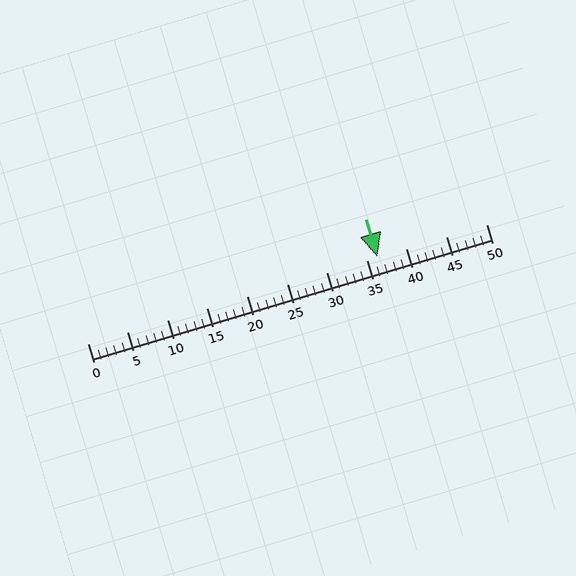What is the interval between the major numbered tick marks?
The major tick marks are spaced 5 units apart.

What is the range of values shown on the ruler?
The ruler shows values from 0 to 50.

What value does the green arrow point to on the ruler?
The green arrow points to approximately 36.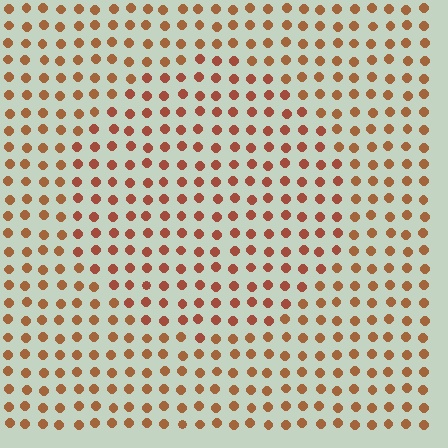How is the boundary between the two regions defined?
The boundary is defined purely by a slight shift in hue (about 15 degrees). Spacing, size, and orientation are identical on both sides.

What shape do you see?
I see a circle.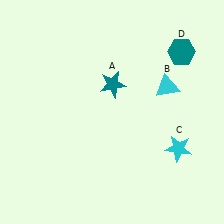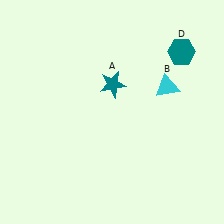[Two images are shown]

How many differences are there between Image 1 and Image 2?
There is 1 difference between the two images.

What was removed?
The cyan star (C) was removed in Image 2.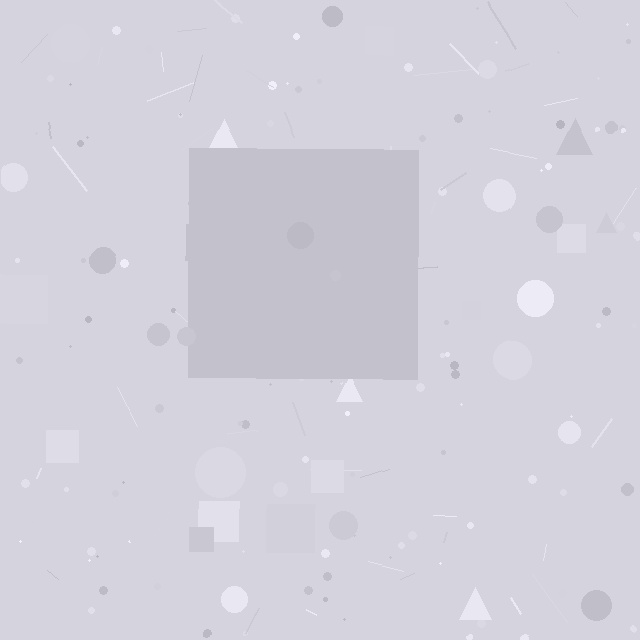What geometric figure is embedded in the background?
A square is embedded in the background.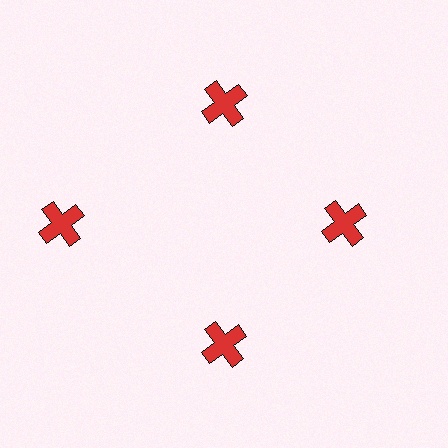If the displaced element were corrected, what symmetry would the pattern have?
It would have 4-fold rotational symmetry — the pattern would map onto itself every 90 degrees.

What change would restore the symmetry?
The symmetry would be restored by moving it inward, back onto the ring so that all 4 crosses sit at equal angles and equal distance from the center.